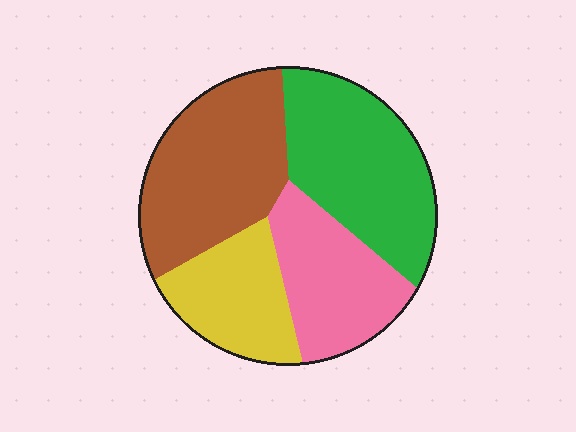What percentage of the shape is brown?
Brown covers about 30% of the shape.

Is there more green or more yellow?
Green.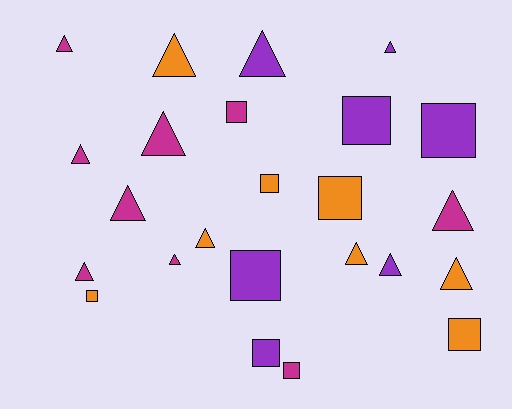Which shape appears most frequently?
Triangle, with 14 objects.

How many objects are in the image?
There are 24 objects.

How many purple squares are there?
There are 4 purple squares.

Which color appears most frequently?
Magenta, with 9 objects.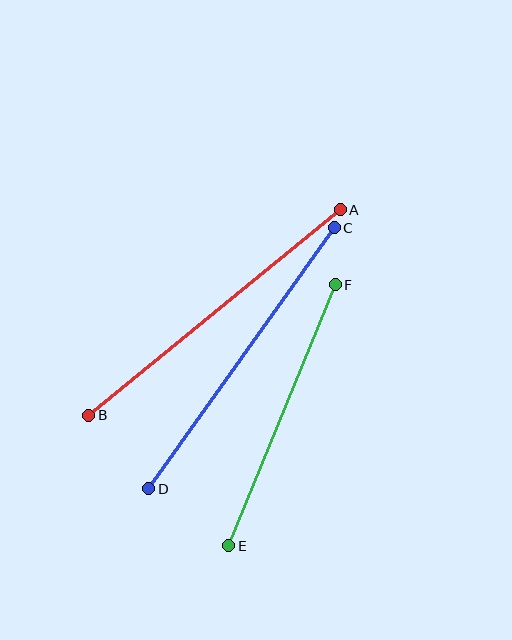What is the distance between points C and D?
The distance is approximately 321 pixels.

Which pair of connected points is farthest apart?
Points A and B are farthest apart.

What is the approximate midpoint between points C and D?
The midpoint is at approximately (241, 358) pixels.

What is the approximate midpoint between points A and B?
The midpoint is at approximately (215, 312) pixels.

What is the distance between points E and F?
The distance is approximately 282 pixels.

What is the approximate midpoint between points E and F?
The midpoint is at approximately (282, 415) pixels.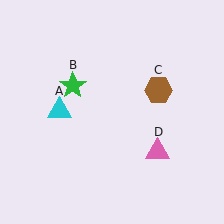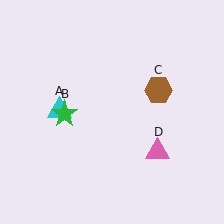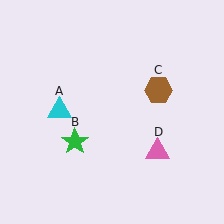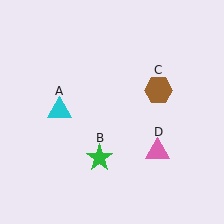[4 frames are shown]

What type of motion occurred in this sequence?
The green star (object B) rotated counterclockwise around the center of the scene.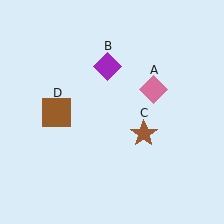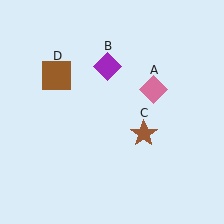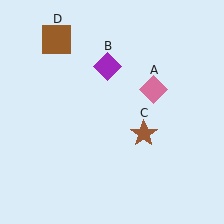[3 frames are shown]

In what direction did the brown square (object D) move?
The brown square (object D) moved up.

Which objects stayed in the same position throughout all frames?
Pink diamond (object A) and purple diamond (object B) and brown star (object C) remained stationary.